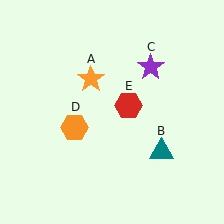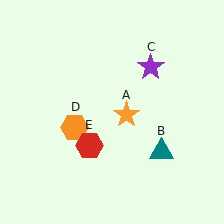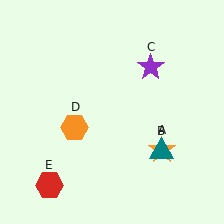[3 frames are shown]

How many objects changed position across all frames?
2 objects changed position: orange star (object A), red hexagon (object E).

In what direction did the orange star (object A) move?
The orange star (object A) moved down and to the right.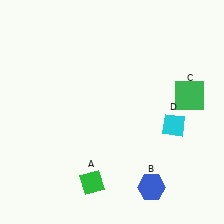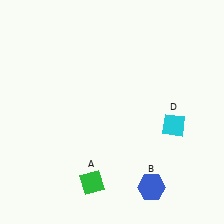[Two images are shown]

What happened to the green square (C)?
The green square (C) was removed in Image 2. It was in the top-right area of Image 1.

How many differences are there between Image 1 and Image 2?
There is 1 difference between the two images.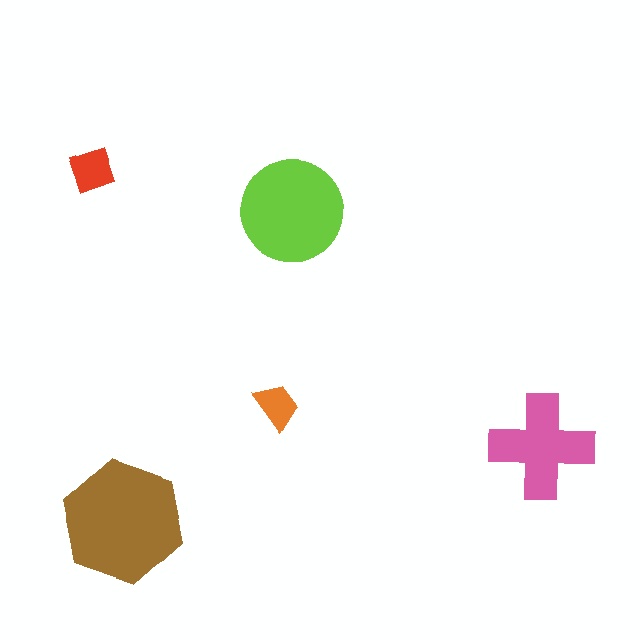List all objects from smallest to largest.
The orange trapezoid, the red diamond, the pink cross, the lime circle, the brown hexagon.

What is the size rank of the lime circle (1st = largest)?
2nd.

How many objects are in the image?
There are 5 objects in the image.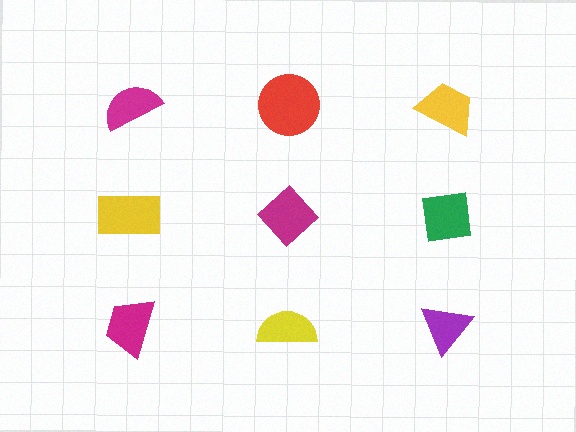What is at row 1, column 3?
A yellow trapezoid.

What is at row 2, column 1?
A yellow rectangle.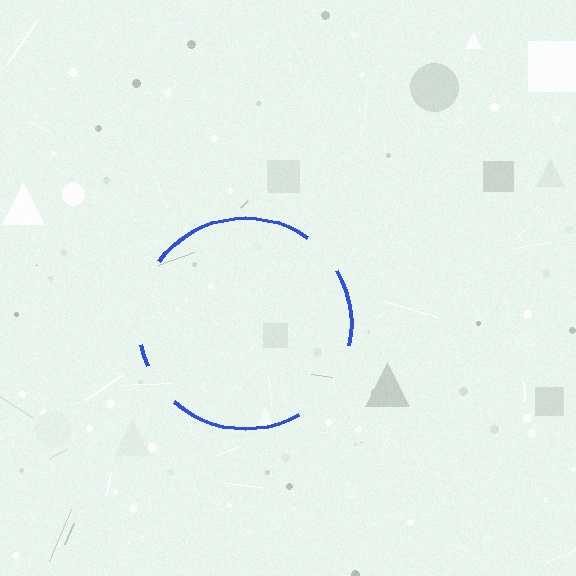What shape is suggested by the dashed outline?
The dashed outline suggests a circle.